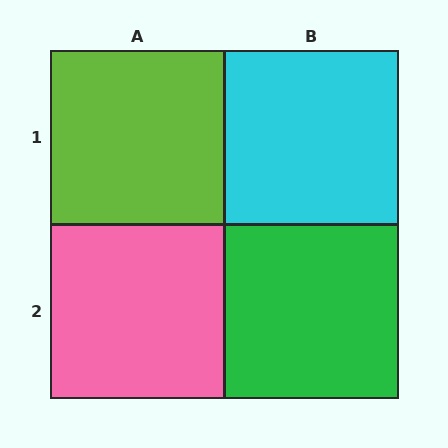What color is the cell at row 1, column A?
Lime.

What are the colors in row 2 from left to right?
Pink, green.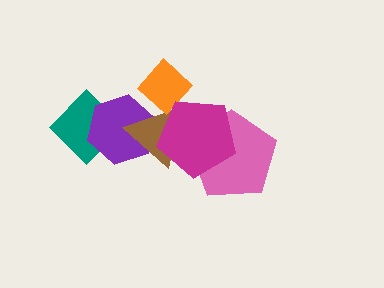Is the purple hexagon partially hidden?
Yes, it is partially covered by another shape.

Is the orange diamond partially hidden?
Yes, it is partially covered by another shape.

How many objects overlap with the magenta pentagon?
3 objects overlap with the magenta pentagon.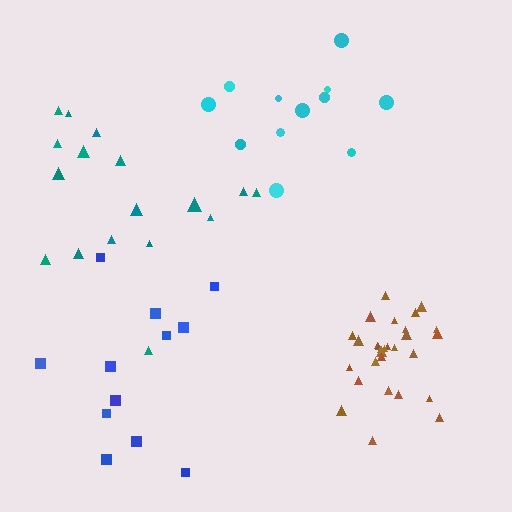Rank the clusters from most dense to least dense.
brown, cyan, blue, teal.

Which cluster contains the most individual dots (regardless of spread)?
Brown (29).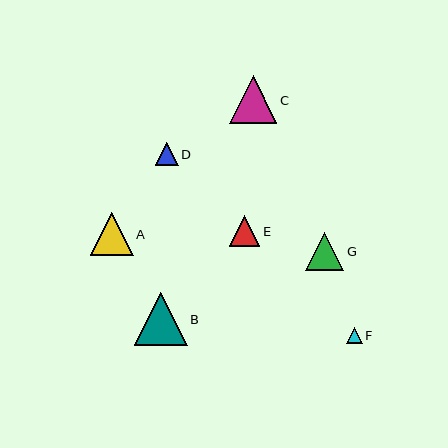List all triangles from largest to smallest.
From largest to smallest: B, C, A, G, E, D, F.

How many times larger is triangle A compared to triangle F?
Triangle A is approximately 2.7 times the size of triangle F.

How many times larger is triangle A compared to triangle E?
Triangle A is approximately 1.4 times the size of triangle E.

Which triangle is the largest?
Triangle B is the largest with a size of approximately 53 pixels.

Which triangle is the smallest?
Triangle F is the smallest with a size of approximately 16 pixels.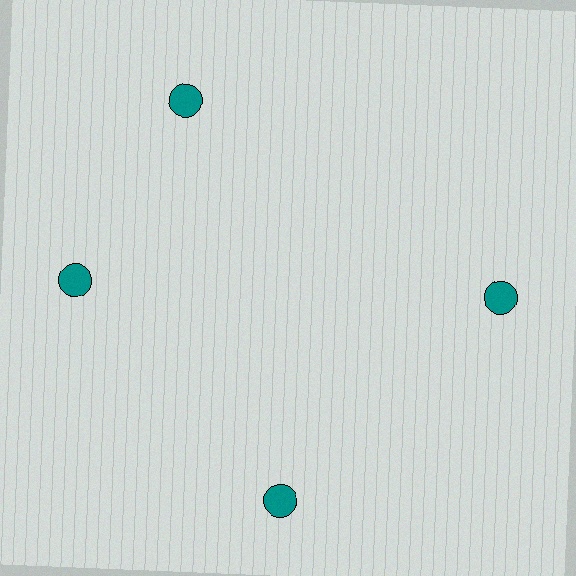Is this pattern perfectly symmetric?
No. The 4 teal circles are arranged in a ring, but one element near the 12 o'clock position is rotated out of alignment along the ring, breaking the 4-fold rotational symmetry.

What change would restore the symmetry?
The symmetry would be restored by rotating it back into even spacing with its neighbors so that all 4 circles sit at equal angles and equal distance from the center.